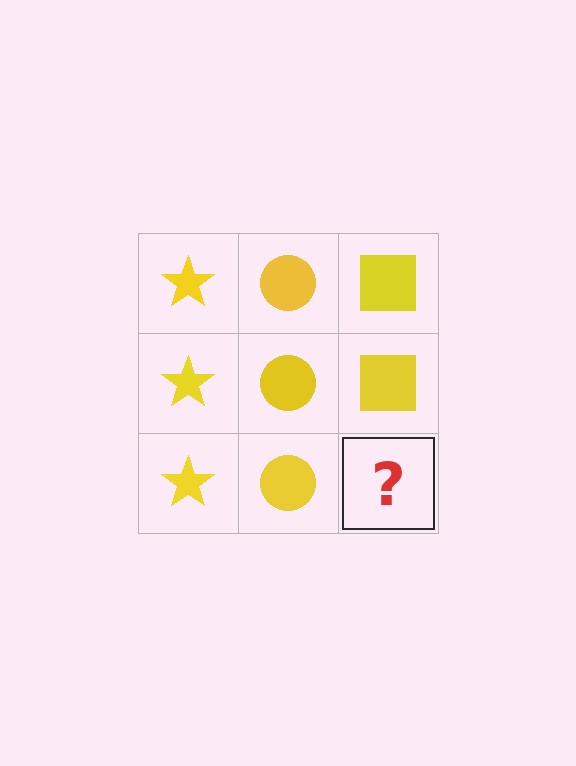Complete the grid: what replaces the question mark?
The question mark should be replaced with a yellow square.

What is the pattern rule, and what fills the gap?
The rule is that each column has a consistent shape. The gap should be filled with a yellow square.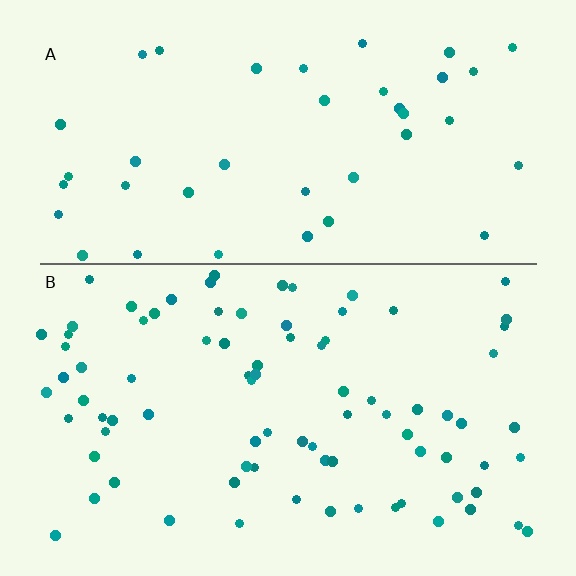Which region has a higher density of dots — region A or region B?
B (the bottom).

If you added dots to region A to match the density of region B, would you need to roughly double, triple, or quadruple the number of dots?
Approximately double.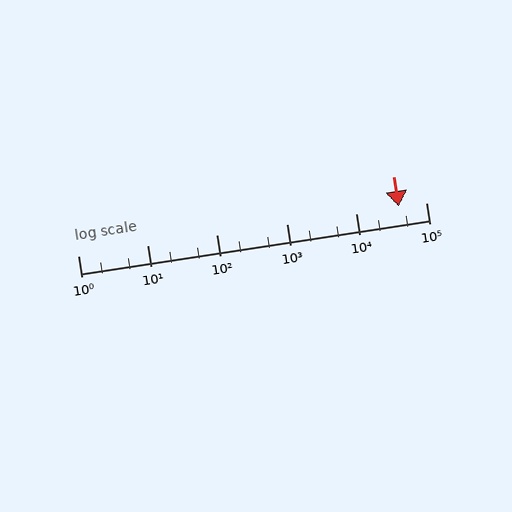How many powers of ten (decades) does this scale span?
The scale spans 5 decades, from 1 to 100000.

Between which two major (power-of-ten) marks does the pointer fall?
The pointer is between 10000 and 100000.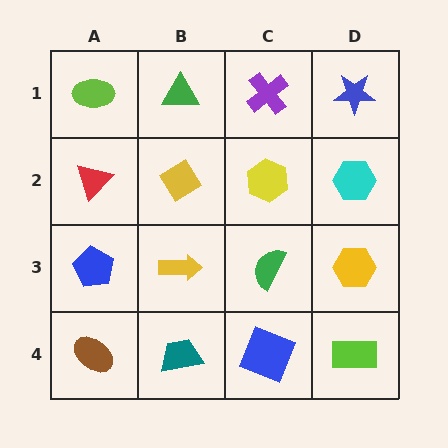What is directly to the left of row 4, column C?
A teal trapezoid.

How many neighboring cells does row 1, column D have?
2.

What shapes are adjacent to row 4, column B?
A yellow arrow (row 3, column B), a brown ellipse (row 4, column A), a blue square (row 4, column C).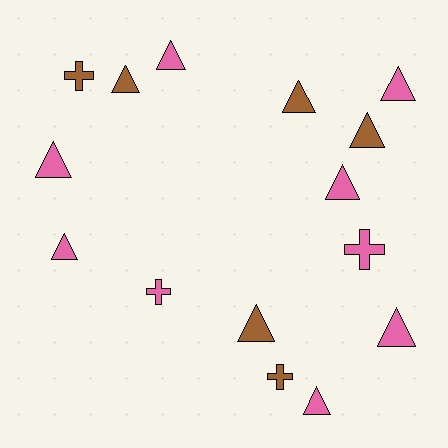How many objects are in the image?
There are 15 objects.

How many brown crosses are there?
There are 2 brown crosses.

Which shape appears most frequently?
Triangle, with 11 objects.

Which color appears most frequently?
Pink, with 9 objects.